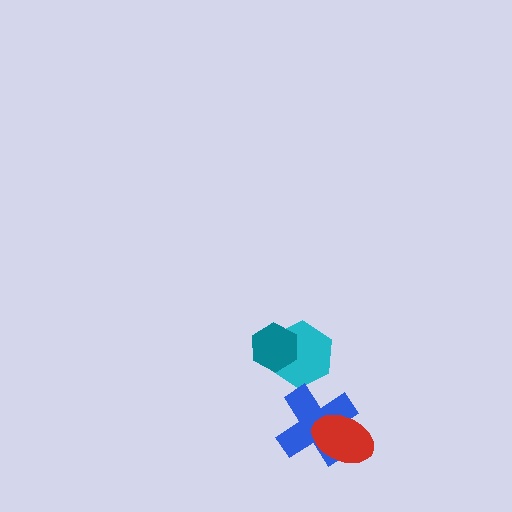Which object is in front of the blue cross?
The red ellipse is in front of the blue cross.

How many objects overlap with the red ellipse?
1 object overlaps with the red ellipse.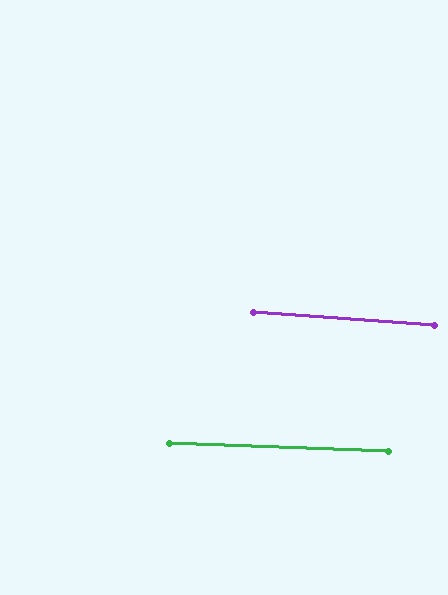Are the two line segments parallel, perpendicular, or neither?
Parallel — their directions differ by only 2.0°.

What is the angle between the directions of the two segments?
Approximately 2 degrees.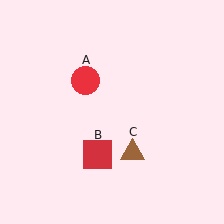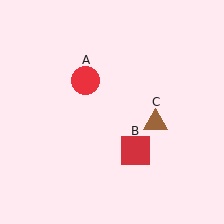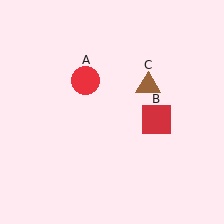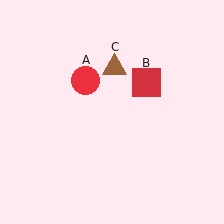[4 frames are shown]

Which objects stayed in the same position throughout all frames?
Red circle (object A) remained stationary.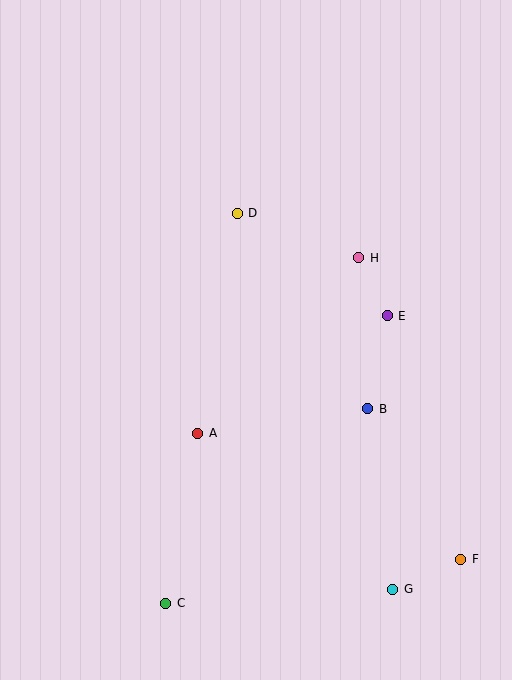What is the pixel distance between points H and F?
The distance between H and F is 318 pixels.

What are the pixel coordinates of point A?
Point A is at (198, 433).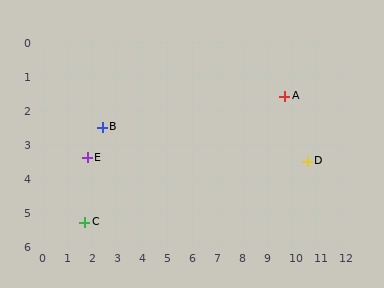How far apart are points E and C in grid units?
Points E and C are about 1.9 grid units apart.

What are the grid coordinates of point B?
Point B is at approximately (2.4, 2.5).